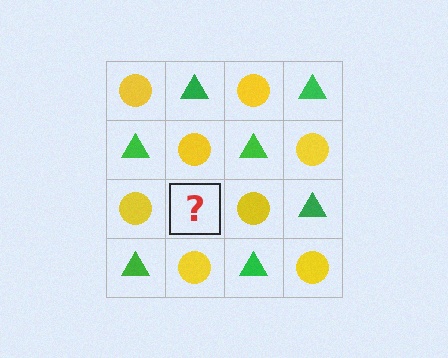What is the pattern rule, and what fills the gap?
The rule is that it alternates yellow circle and green triangle in a checkerboard pattern. The gap should be filled with a green triangle.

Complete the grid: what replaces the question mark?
The question mark should be replaced with a green triangle.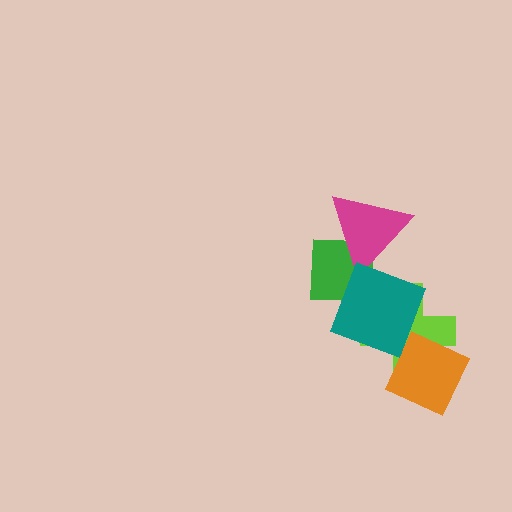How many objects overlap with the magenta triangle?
1 object overlaps with the magenta triangle.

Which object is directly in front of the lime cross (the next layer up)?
The orange diamond is directly in front of the lime cross.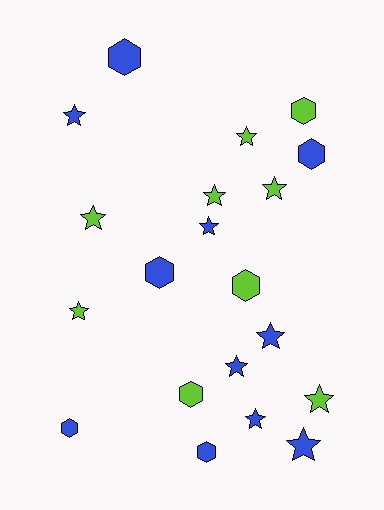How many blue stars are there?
There are 6 blue stars.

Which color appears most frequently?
Blue, with 11 objects.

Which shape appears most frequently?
Star, with 12 objects.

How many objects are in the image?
There are 20 objects.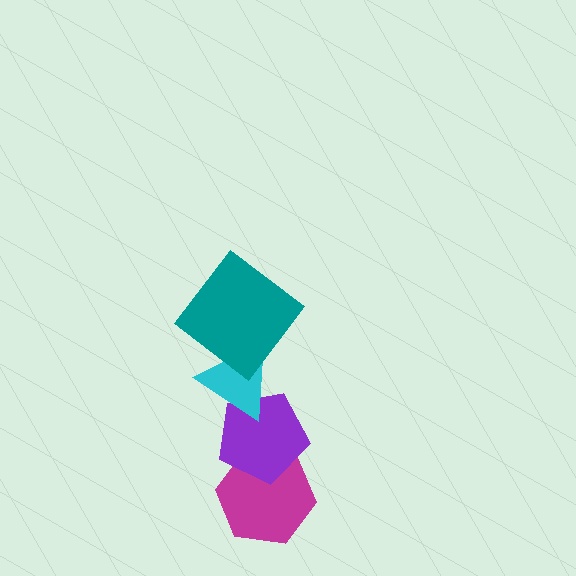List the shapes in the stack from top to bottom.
From top to bottom: the teal diamond, the cyan triangle, the purple pentagon, the magenta hexagon.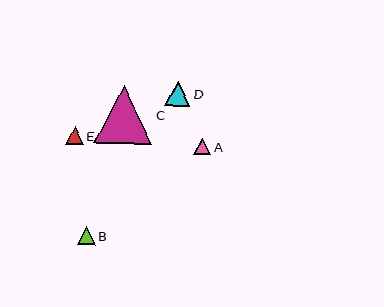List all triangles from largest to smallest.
From largest to smallest: C, D, E, B, A.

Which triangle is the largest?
Triangle C is the largest with a size of approximately 58 pixels.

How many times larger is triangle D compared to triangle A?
Triangle D is approximately 1.5 times the size of triangle A.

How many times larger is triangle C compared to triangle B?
Triangle C is approximately 3.2 times the size of triangle B.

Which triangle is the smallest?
Triangle A is the smallest with a size of approximately 17 pixels.